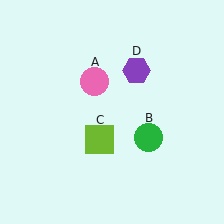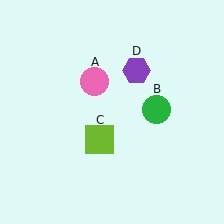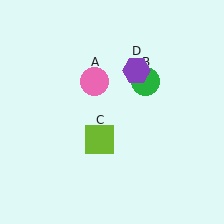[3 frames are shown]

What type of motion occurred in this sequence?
The green circle (object B) rotated counterclockwise around the center of the scene.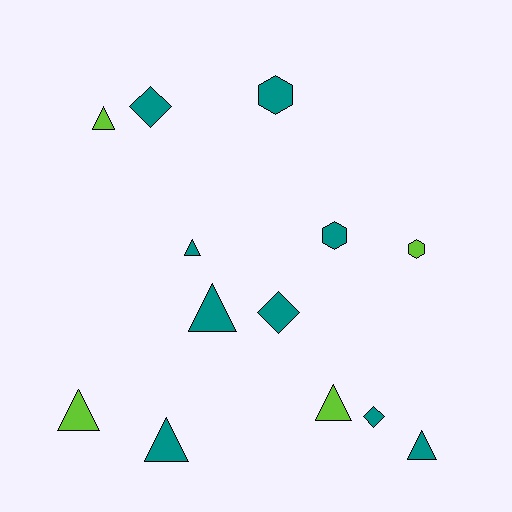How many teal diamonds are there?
There are 3 teal diamonds.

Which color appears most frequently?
Teal, with 9 objects.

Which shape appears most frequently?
Triangle, with 7 objects.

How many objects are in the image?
There are 13 objects.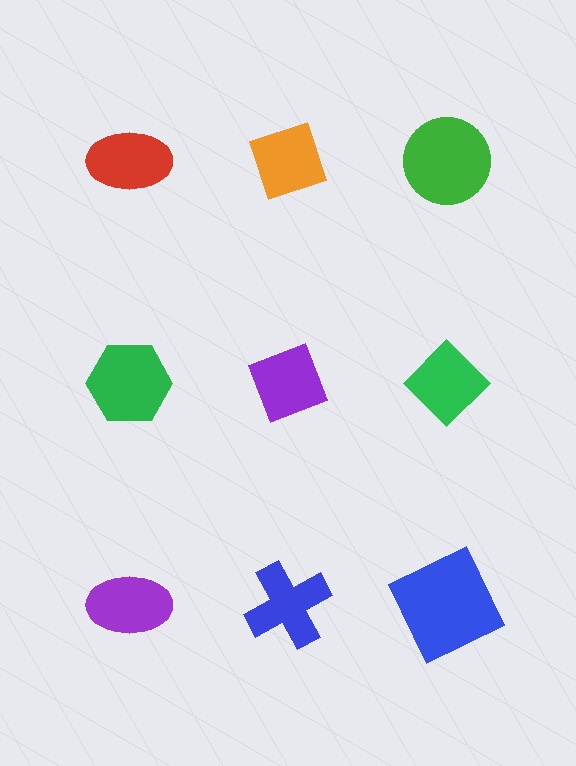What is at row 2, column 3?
A green diamond.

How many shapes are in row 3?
3 shapes.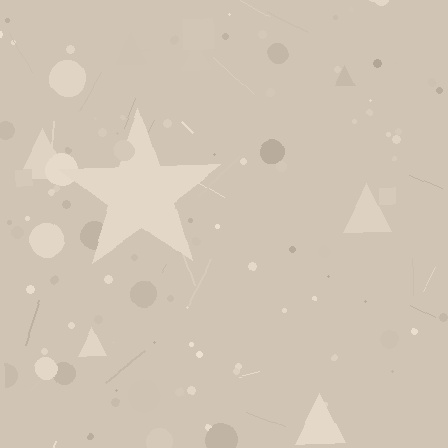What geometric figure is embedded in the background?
A star is embedded in the background.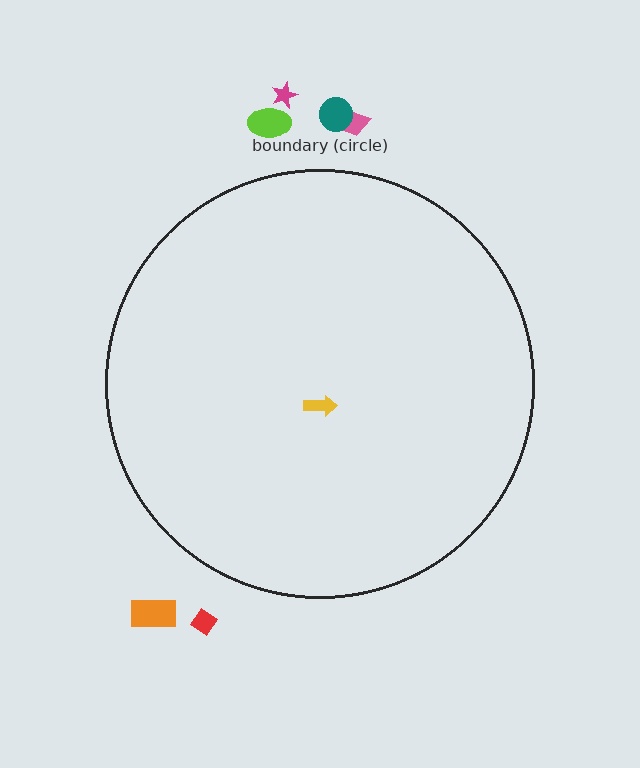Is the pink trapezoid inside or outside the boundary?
Outside.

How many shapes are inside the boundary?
1 inside, 6 outside.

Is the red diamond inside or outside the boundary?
Outside.